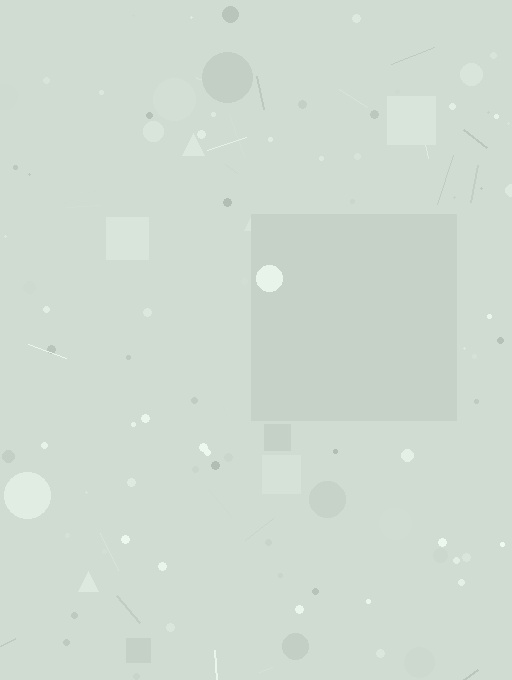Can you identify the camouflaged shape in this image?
The camouflaged shape is a square.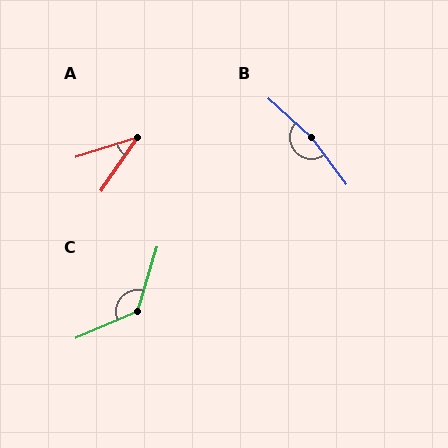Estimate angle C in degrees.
Approximately 130 degrees.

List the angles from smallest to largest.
A (37°), C (130°), B (169°).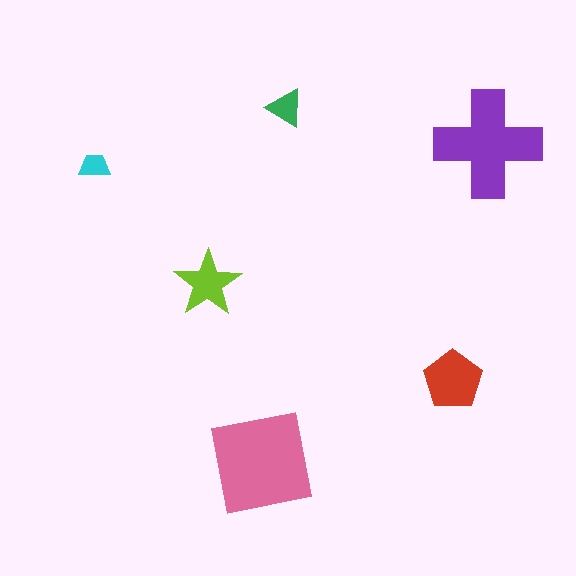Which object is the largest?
The pink square.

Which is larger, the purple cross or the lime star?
The purple cross.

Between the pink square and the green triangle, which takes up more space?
The pink square.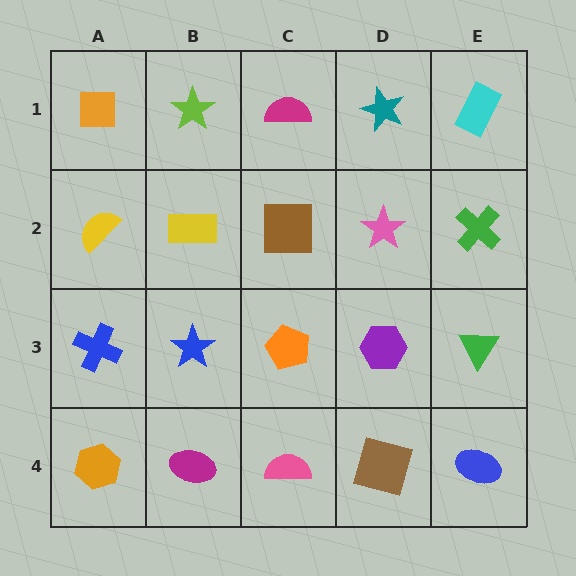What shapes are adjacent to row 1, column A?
A yellow semicircle (row 2, column A), a lime star (row 1, column B).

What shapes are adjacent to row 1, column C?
A brown square (row 2, column C), a lime star (row 1, column B), a teal star (row 1, column D).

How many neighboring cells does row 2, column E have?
3.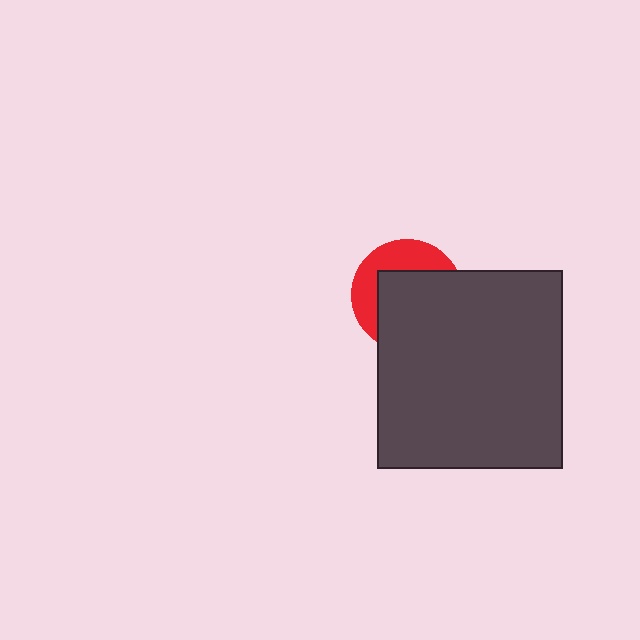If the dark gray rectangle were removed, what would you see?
You would see the complete red circle.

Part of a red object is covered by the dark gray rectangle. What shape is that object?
It is a circle.